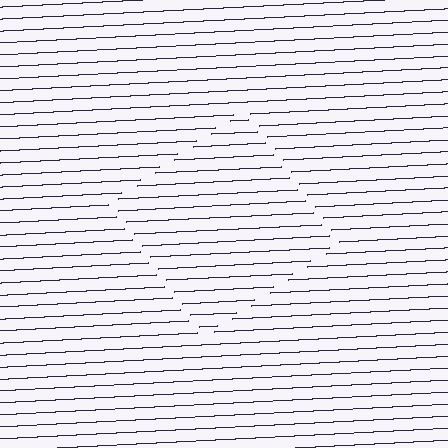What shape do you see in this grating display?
An illusory square. The interior of the shape contains the same grating, shifted by half a period — the contour is defined by the phase discontinuity where line-ends from the inner and outer gratings abut.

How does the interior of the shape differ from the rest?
The interior of the shape contains the same grating, shifted by half a period — the contour is defined by the phase discontinuity where line-ends from the inner and outer gratings abut.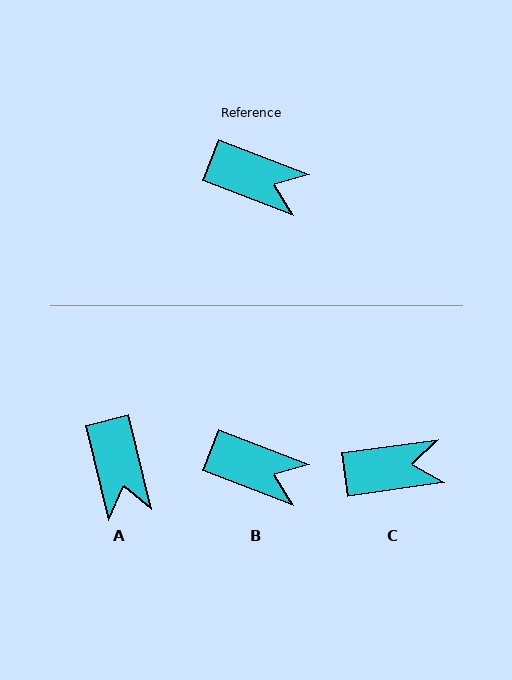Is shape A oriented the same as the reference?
No, it is off by about 55 degrees.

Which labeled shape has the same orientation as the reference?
B.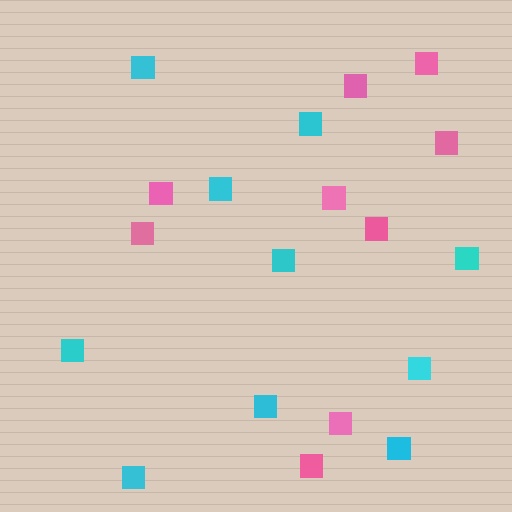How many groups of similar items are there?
There are 2 groups: one group of pink squares (9) and one group of cyan squares (10).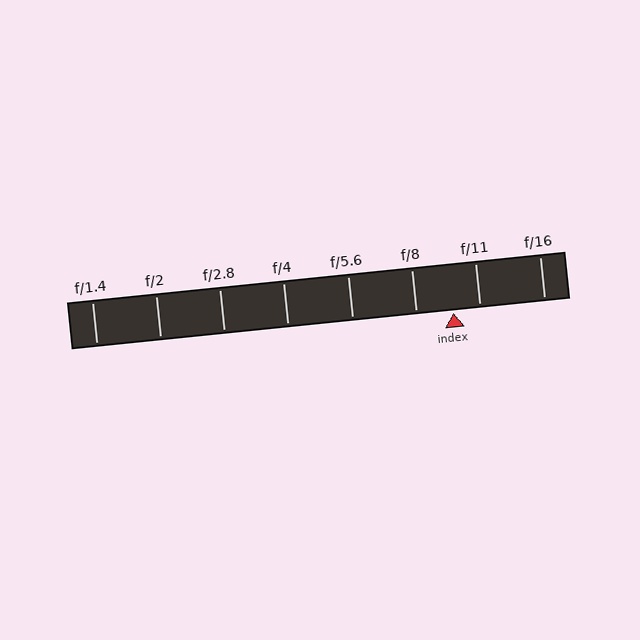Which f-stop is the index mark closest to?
The index mark is closest to f/11.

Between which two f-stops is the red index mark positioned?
The index mark is between f/8 and f/11.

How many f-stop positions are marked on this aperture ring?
There are 8 f-stop positions marked.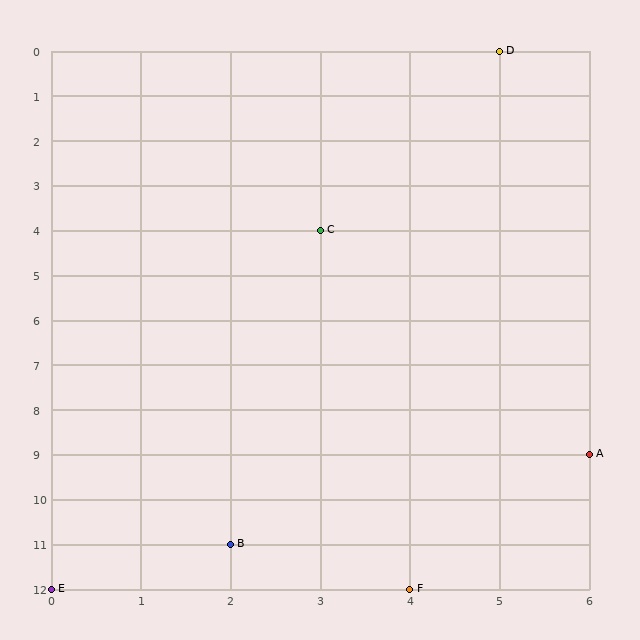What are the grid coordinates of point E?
Point E is at grid coordinates (0, 12).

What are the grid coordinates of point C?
Point C is at grid coordinates (3, 4).